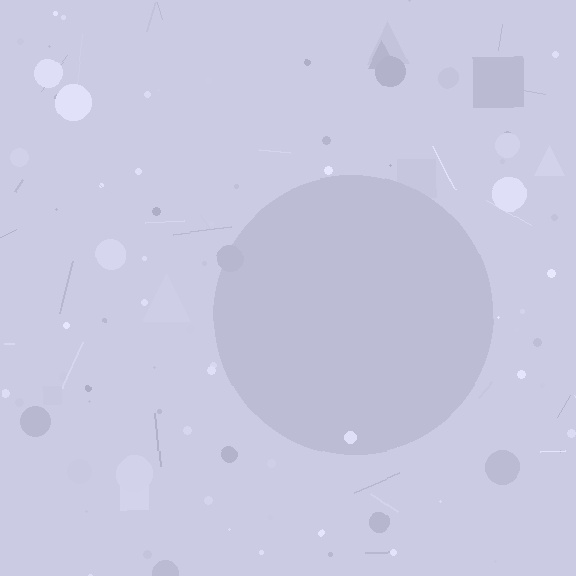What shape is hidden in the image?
A circle is hidden in the image.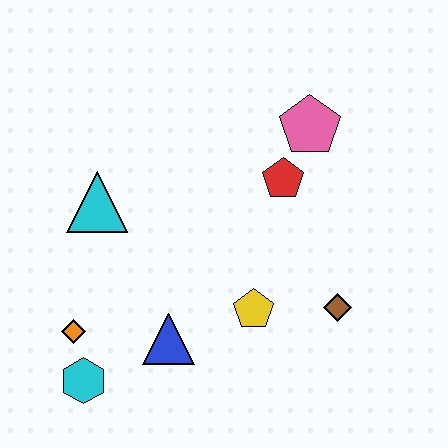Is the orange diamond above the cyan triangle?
No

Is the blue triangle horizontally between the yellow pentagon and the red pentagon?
No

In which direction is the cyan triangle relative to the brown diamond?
The cyan triangle is to the left of the brown diamond.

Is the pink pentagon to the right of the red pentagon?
Yes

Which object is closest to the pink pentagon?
The red pentagon is closest to the pink pentagon.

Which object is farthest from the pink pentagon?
The cyan hexagon is farthest from the pink pentagon.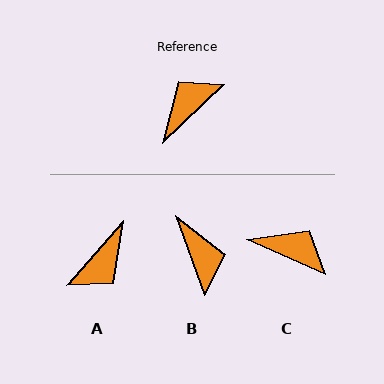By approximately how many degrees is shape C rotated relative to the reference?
Approximately 68 degrees clockwise.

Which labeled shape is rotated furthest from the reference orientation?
A, about 175 degrees away.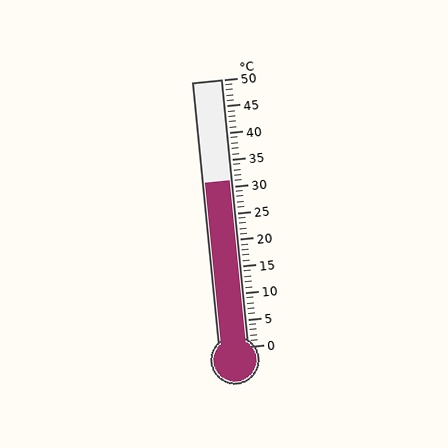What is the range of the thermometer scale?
The thermometer scale ranges from 0°C to 50°C.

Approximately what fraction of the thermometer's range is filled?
The thermometer is filled to approximately 60% of its range.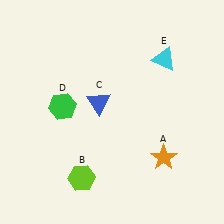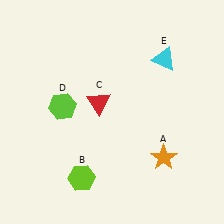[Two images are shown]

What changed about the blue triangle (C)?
In Image 1, C is blue. In Image 2, it changed to red.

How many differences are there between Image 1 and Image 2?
There are 2 differences between the two images.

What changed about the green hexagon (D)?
In Image 1, D is green. In Image 2, it changed to lime.